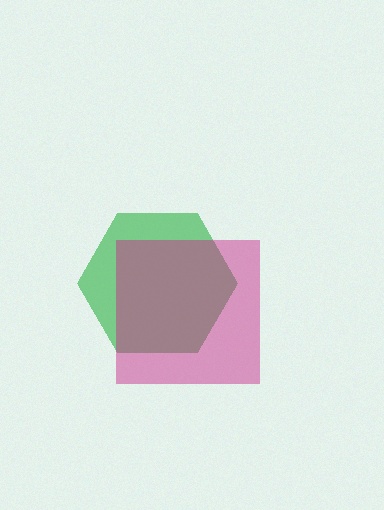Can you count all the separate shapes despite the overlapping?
Yes, there are 2 separate shapes.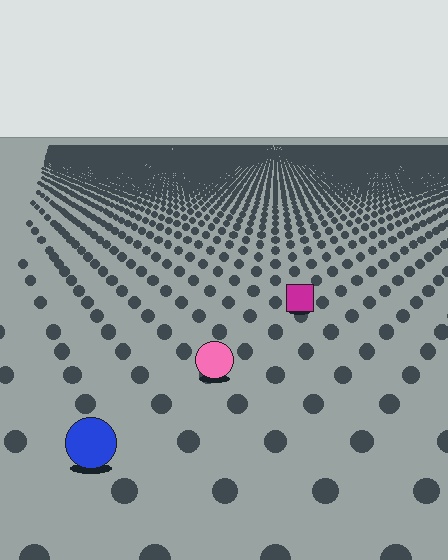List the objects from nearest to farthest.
From nearest to farthest: the blue circle, the pink circle, the magenta square.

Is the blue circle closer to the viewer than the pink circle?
Yes. The blue circle is closer — you can tell from the texture gradient: the ground texture is coarser near it.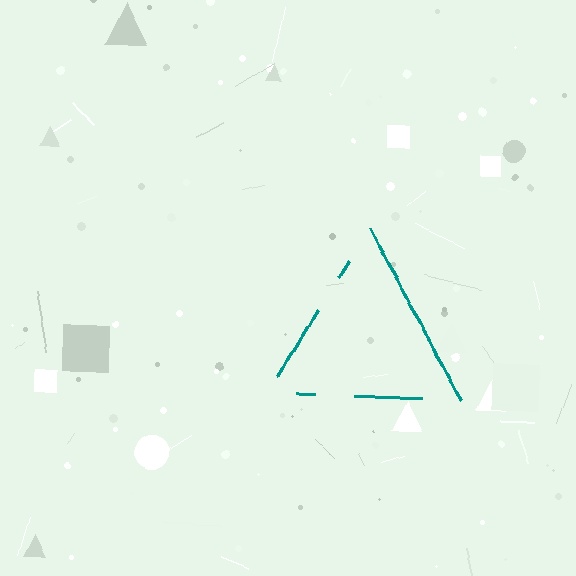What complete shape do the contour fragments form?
The contour fragments form a triangle.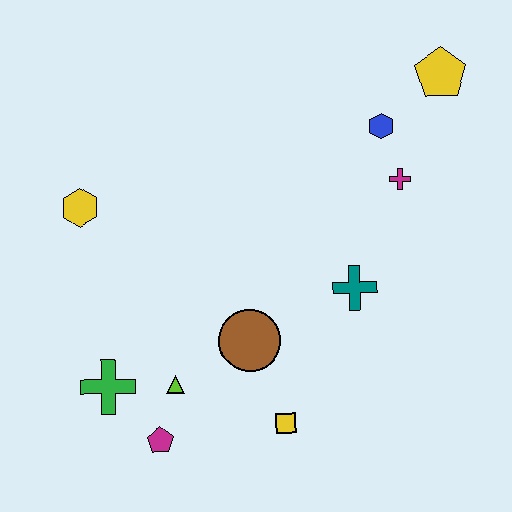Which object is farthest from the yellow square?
The yellow pentagon is farthest from the yellow square.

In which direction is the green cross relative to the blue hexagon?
The green cross is to the left of the blue hexagon.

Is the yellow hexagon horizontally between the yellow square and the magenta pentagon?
No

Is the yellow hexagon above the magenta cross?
No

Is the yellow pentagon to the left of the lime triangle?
No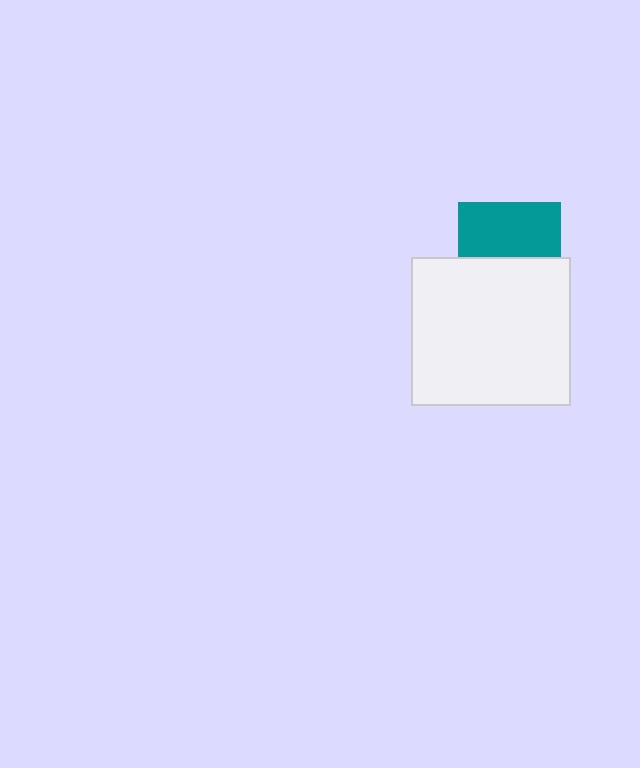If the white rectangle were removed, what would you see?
You would see the complete teal square.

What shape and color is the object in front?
The object in front is a white rectangle.